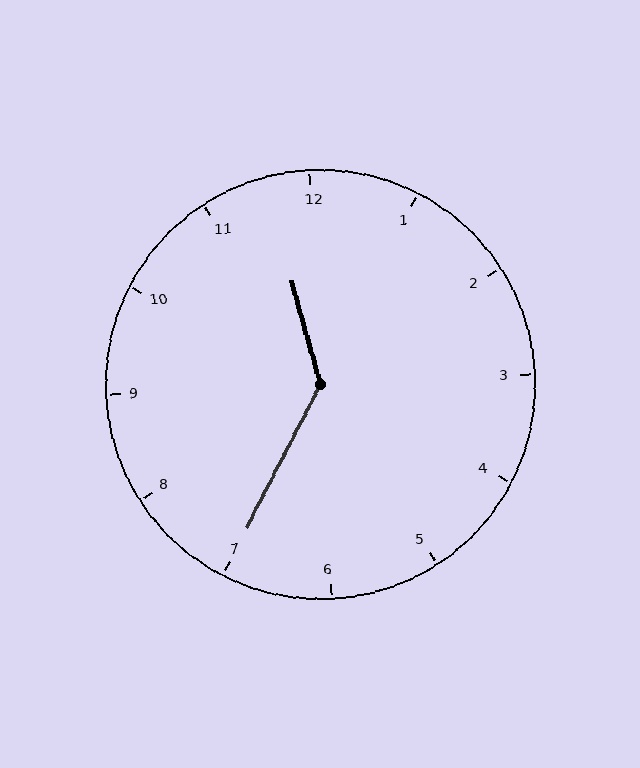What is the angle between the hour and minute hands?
Approximately 138 degrees.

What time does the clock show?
11:35.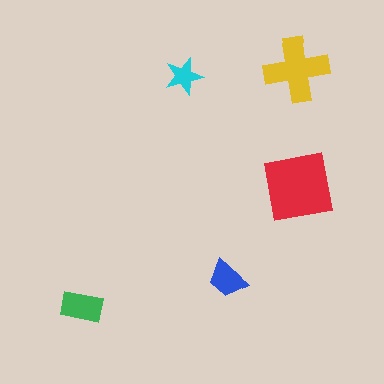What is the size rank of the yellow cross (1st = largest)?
2nd.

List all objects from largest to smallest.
The red square, the yellow cross, the green rectangle, the blue trapezoid, the cyan star.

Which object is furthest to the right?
The red square is rightmost.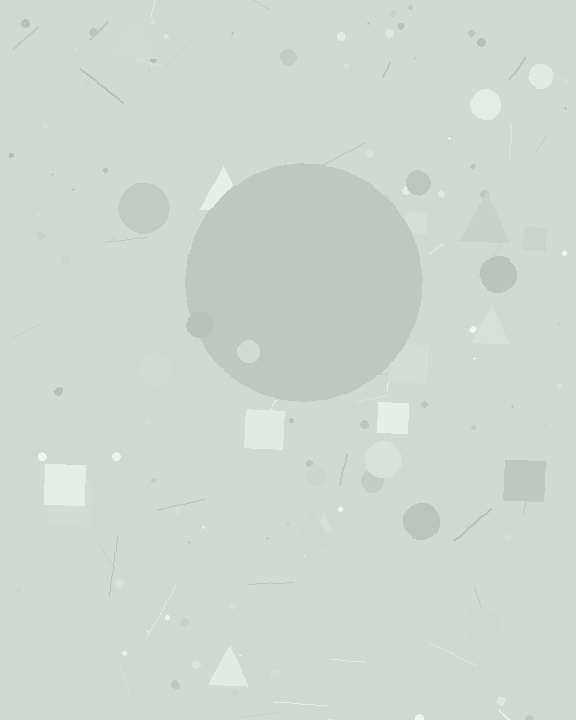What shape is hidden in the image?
A circle is hidden in the image.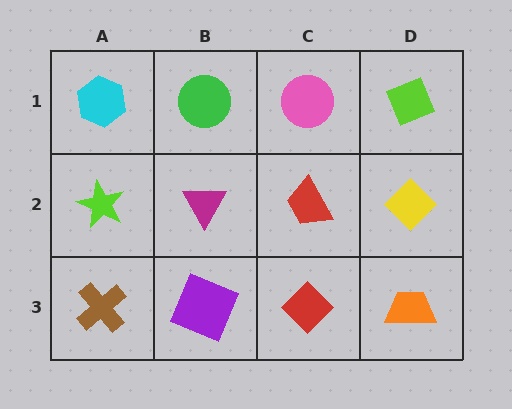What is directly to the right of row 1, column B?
A pink circle.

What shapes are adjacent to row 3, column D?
A yellow diamond (row 2, column D), a red diamond (row 3, column C).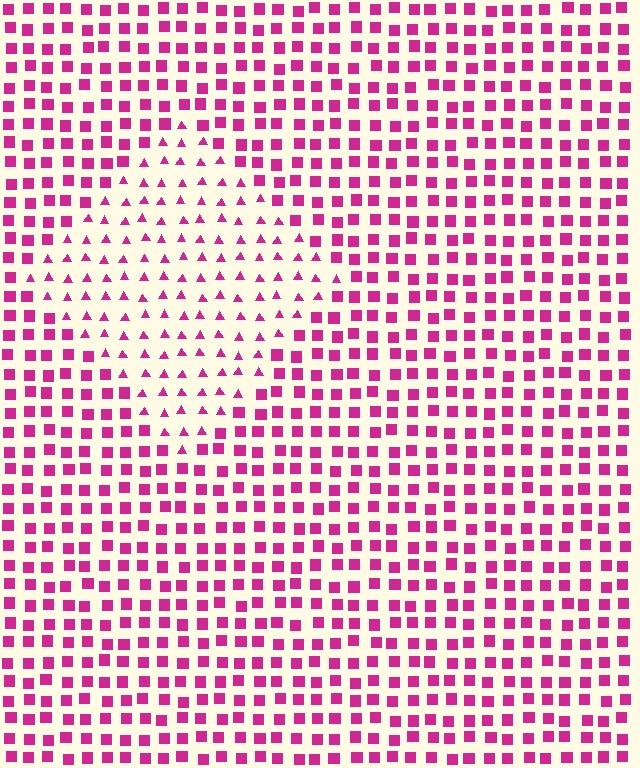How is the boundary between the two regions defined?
The boundary is defined by a change in element shape: triangles inside vs. squares outside. All elements share the same color and spacing.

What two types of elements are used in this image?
The image uses triangles inside the diamond region and squares outside it.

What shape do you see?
I see a diamond.